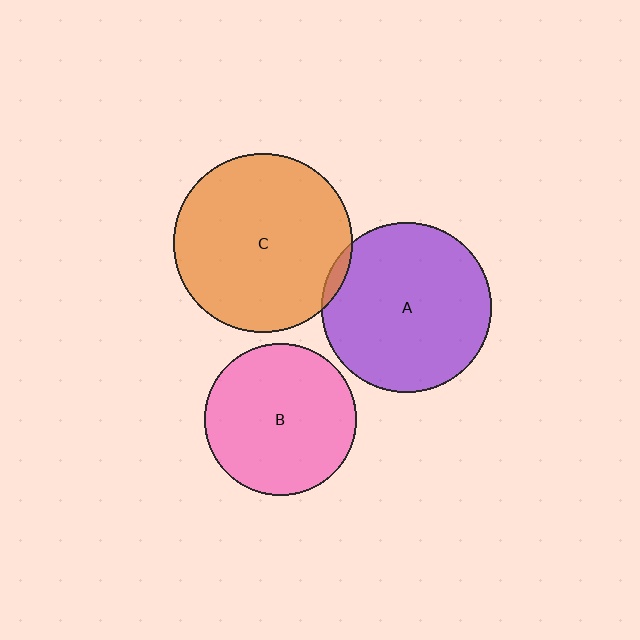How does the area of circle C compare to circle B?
Approximately 1.4 times.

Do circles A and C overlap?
Yes.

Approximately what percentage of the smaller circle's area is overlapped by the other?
Approximately 5%.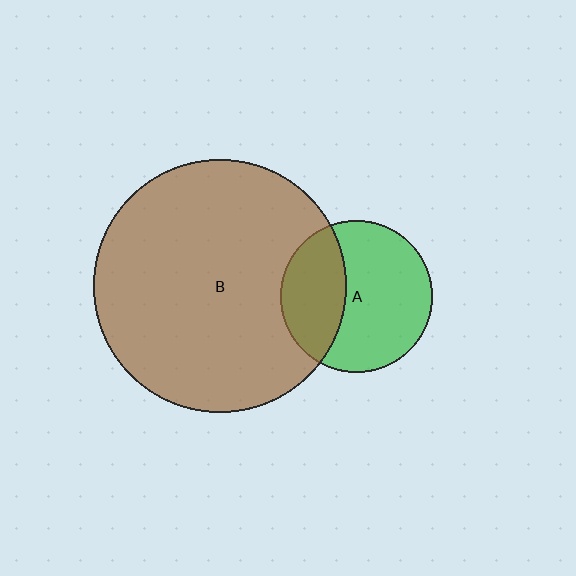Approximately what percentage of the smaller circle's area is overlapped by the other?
Approximately 35%.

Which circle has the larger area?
Circle B (brown).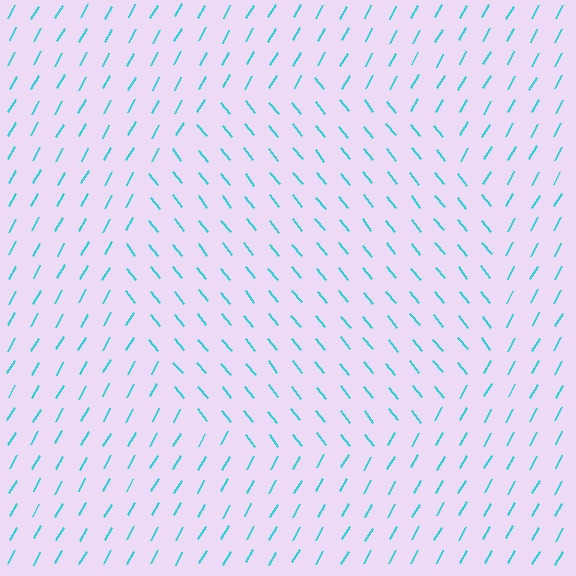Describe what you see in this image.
The image is filled with small cyan line segments. A circle region in the image has lines oriented differently from the surrounding lines, creating a visible texture boundary.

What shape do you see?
I see a circle.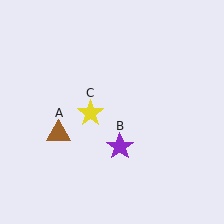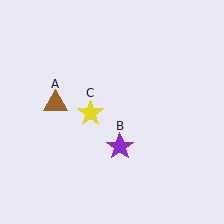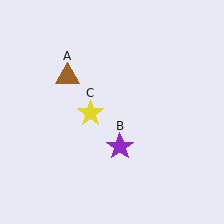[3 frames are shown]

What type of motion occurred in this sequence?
The brown triangle (object A) rotated clockwise around the center of the scene.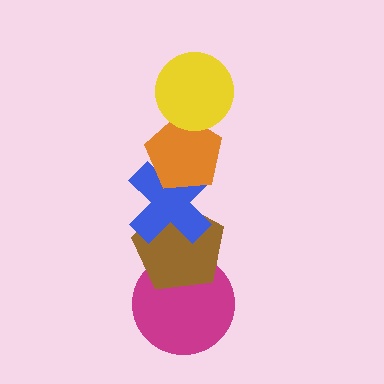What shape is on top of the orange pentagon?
The yellow circle is on top of the orange pentagon.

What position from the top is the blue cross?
The blue cross is 3rd from the top.